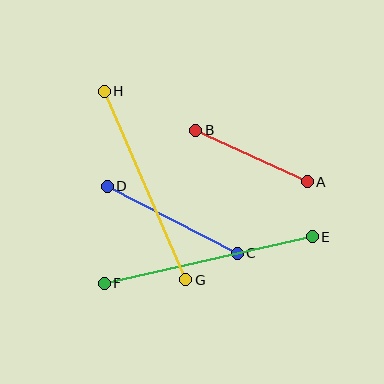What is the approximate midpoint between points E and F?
The midpoint is at approximately (208, 260) pixels.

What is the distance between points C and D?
The distance is approximately 146 pixels.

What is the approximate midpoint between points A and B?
The midpoint is at approximately (251, 156) pixels.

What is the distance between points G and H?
The distance is approximately 206 pixels.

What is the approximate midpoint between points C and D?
The midpoint is at approximately (172, 220) pixels.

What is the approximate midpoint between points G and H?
The midpoint is at approximately (145, 185) pixels.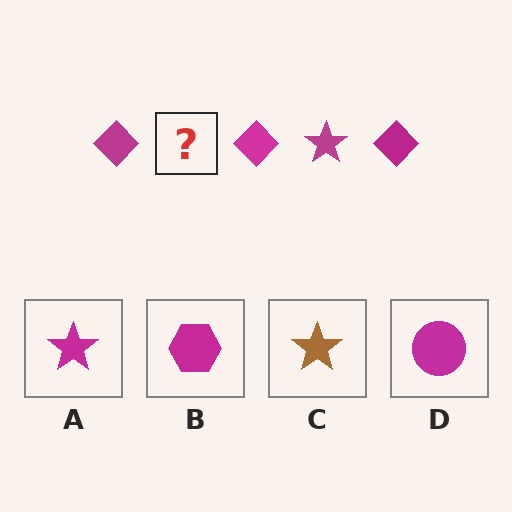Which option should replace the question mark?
Option A.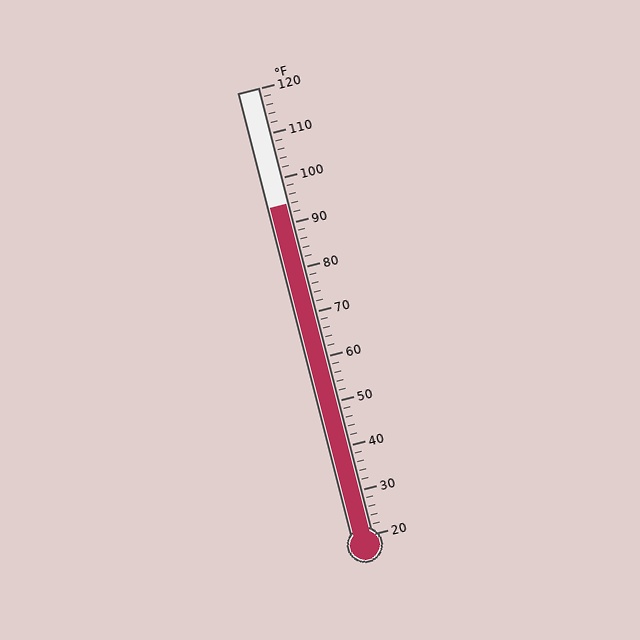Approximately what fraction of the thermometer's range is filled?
The thermometer is filled to approximately 75% of its range.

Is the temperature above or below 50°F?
The temperature is above 50°F.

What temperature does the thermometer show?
The thermometer shows approximately 94°F.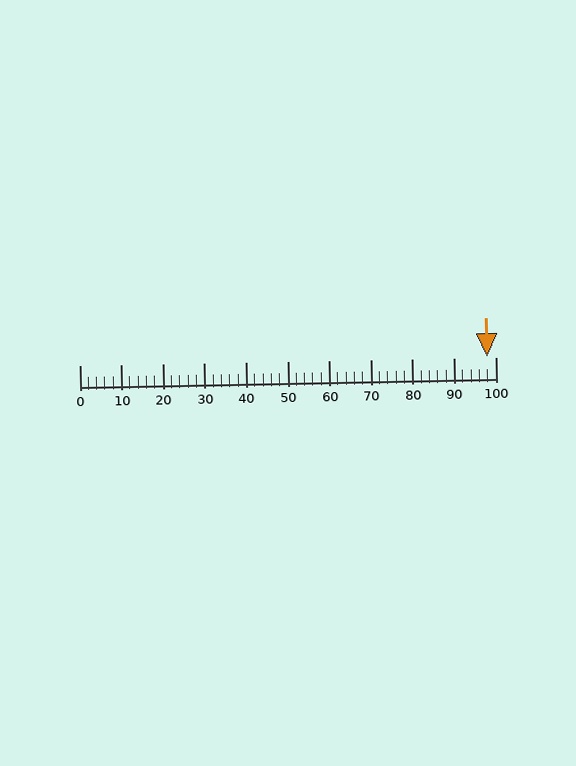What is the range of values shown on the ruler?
The ruler shows values from 0 to 100.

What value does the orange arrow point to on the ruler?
The orange arrow points to approximately 98.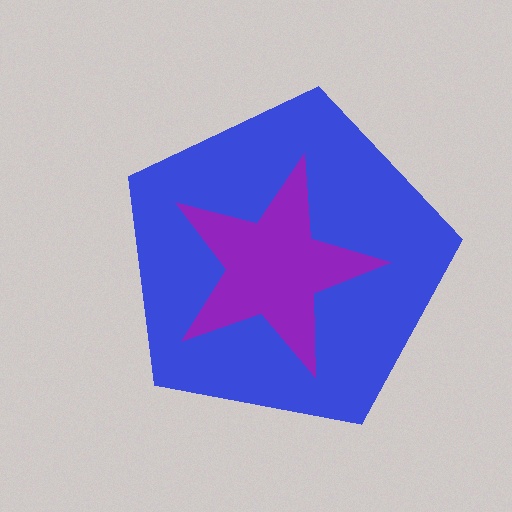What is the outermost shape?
The blue pentagon.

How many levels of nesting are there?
2.